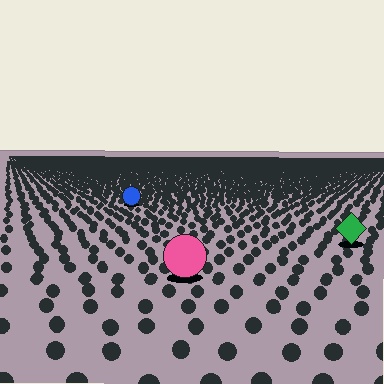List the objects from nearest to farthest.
From nearest to farthest: the pink circle, the green diamond, the blue circle.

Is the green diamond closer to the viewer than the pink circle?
No. The pink circle is closer — you can tell from the texture gradient: the ground texture is coarser near it.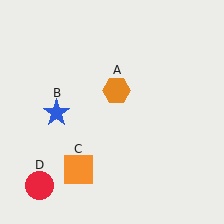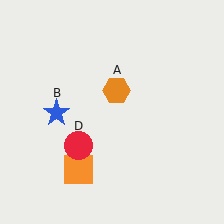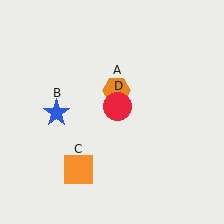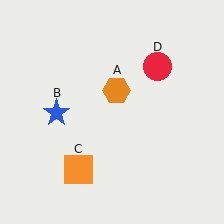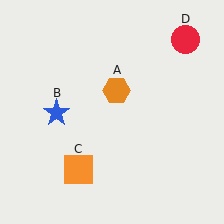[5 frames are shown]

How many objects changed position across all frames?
1 object changed position: red circle (object D).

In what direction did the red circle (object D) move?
The red circle (object D) moved up and to the right.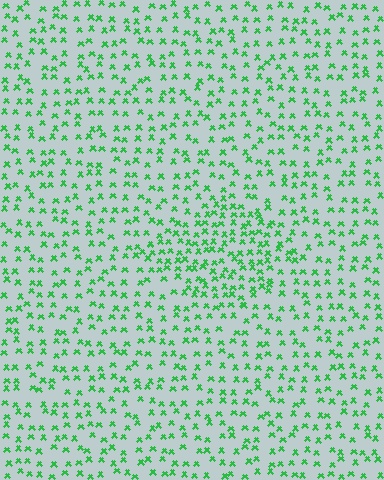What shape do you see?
I see a diamond.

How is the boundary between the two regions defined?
The boundary is defined by a change in element density (approximately 1.7x ratio). All elements are the same color, size, and shape.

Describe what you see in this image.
The image contains small green elements arranged at two different densities. A diamond-shaped region is visible where the elements are more densely packed than the surrounding area.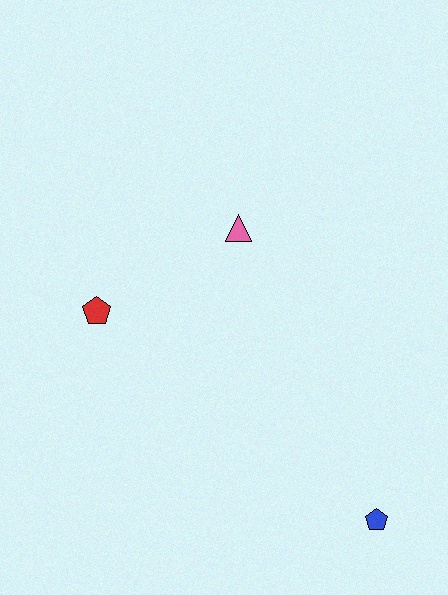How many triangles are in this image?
There is 1 triangle.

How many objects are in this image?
There are 3 objects.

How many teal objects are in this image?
There are no teal objects.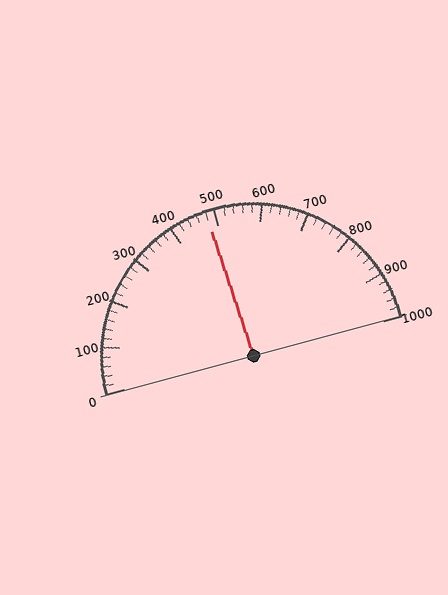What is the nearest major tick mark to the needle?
The nearest major tick mark is 500.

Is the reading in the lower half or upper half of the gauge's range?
The reading is in the lower half of the range (0 to 1000).